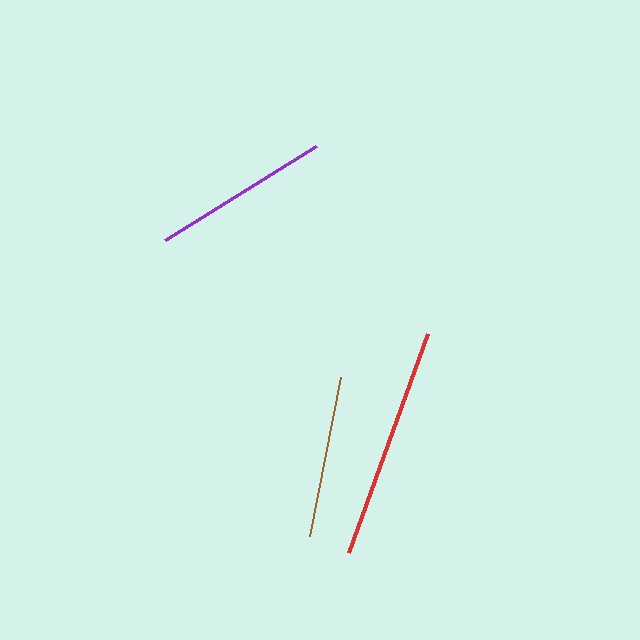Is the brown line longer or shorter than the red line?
The red line is longer than the brown line.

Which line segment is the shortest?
The brown line is the shortest at approximately 162 pixels.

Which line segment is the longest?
The red line is the longest at approximately 233 pixels.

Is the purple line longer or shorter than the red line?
The red line is longer than the purple line.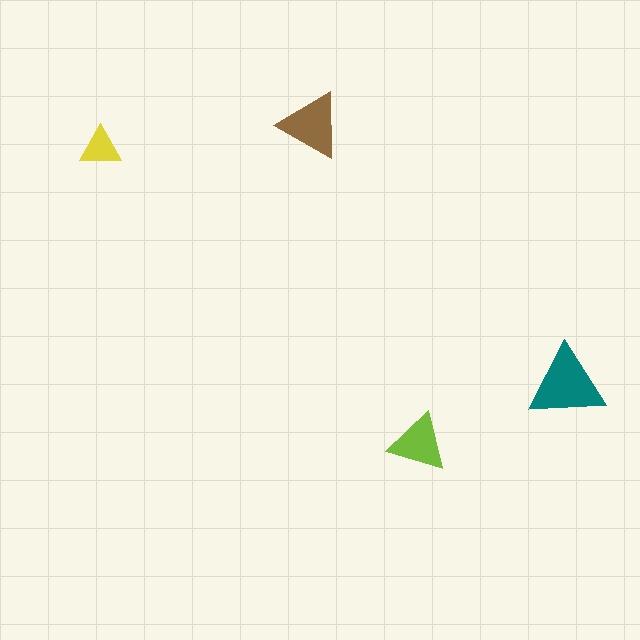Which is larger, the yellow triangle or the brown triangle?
The brown one.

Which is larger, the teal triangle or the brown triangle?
The teal one.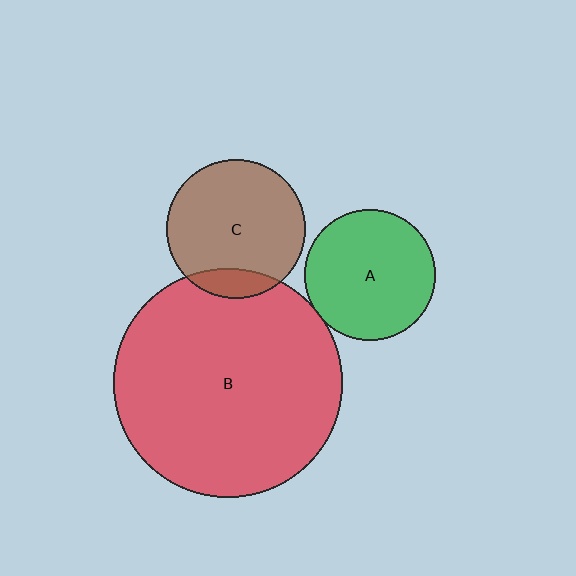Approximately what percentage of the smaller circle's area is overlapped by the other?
Approximately 15%.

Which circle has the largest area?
Circle B (red).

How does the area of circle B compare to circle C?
Approximately 2.7 times.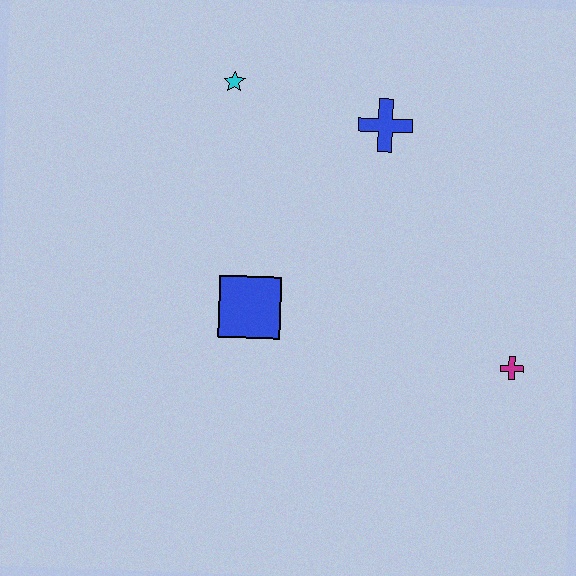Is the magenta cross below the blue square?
Yes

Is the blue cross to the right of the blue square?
Yes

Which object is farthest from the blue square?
The magenta cross is farthest from the blue square.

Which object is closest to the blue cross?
The cyan star is closest to the blue cross.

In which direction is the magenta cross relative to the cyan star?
The magenta cross is to the right of the cyan star.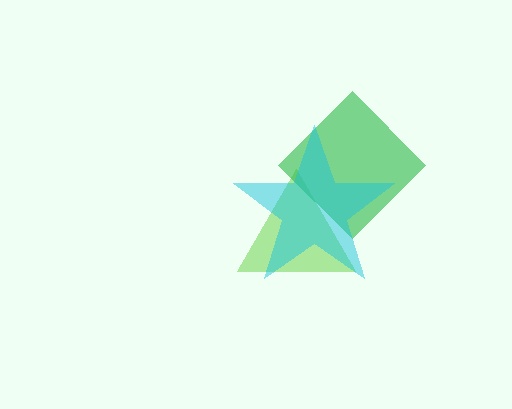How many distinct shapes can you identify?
There are 3 distinct shapes: a lime triangle, a green diamond, a cyan star.